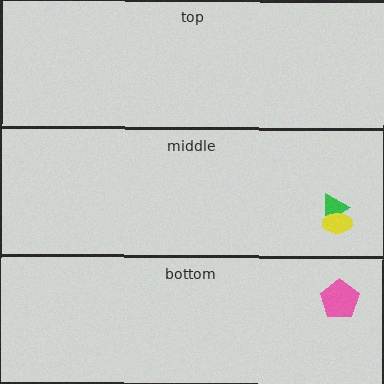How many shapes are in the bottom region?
1.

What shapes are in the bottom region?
The pink pentagon.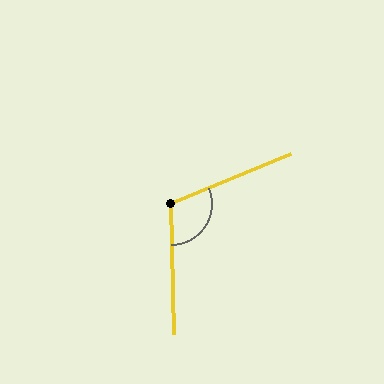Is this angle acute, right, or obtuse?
It is obtuse.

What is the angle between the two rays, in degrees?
Approximately 112 degrees.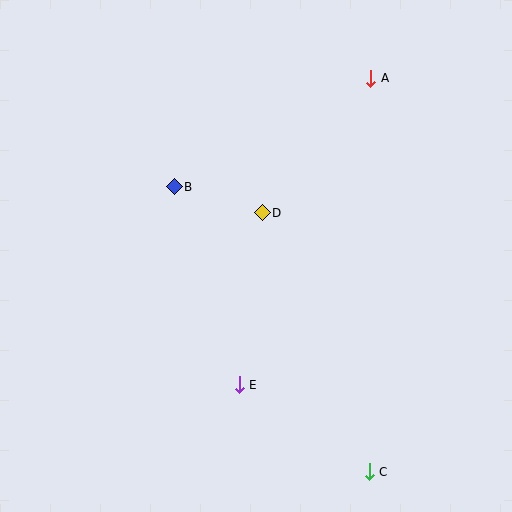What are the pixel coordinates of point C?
Point C is at (369, 472).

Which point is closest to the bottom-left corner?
Point E is closest to the bottom-left corner.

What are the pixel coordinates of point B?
Point B is at (174, 187).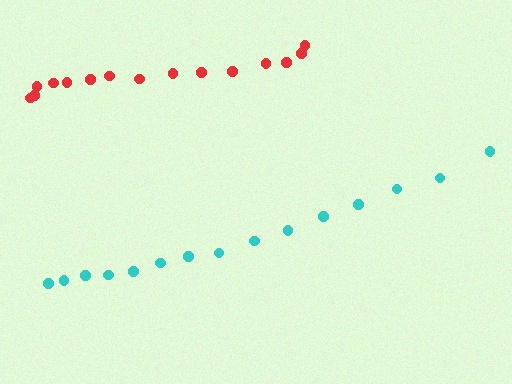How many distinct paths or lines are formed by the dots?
There are 2 distinct paths.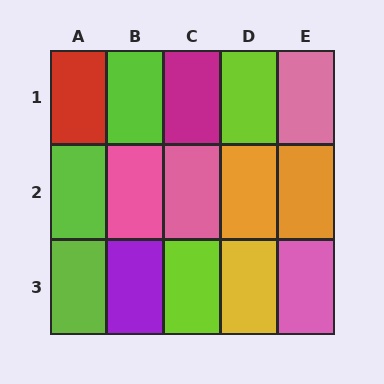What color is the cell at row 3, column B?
Purple.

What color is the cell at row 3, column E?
Pink.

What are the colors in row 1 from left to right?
Red, lime, magenta, lime, pink.